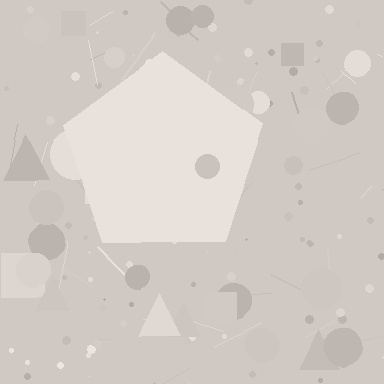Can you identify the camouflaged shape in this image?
The camouflaged shape is a pentagon.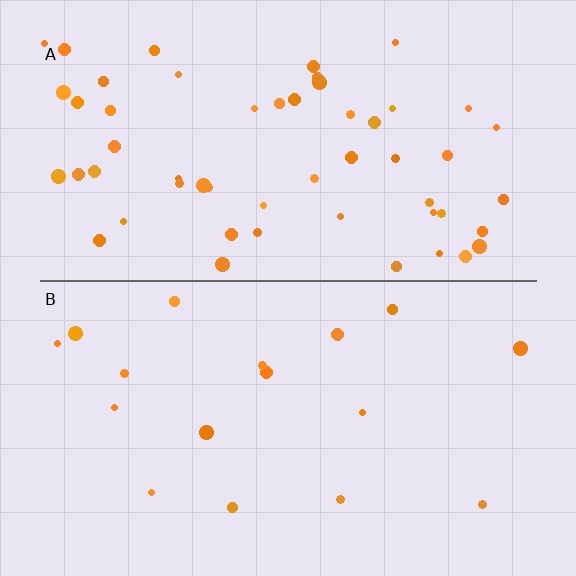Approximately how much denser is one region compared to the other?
Approximately 3.2× — region A over region B.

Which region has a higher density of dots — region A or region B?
A (the top).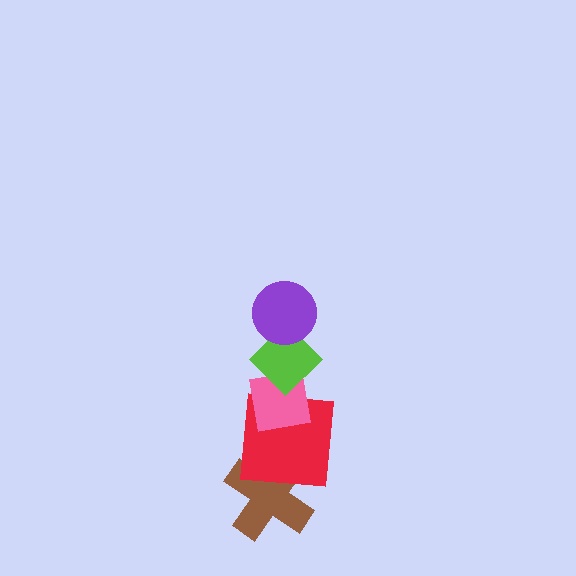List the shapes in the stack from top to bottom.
From top to bottom: the purple circle, the lime diamond, the pink square, the red square, the brown cross.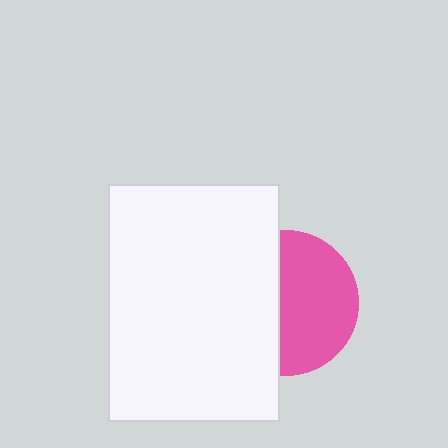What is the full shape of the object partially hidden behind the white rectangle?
The partially hidden object is a pink circle.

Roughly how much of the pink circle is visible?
About half of it is visible (roughly 55%).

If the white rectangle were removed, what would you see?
You would see the complete pink circle.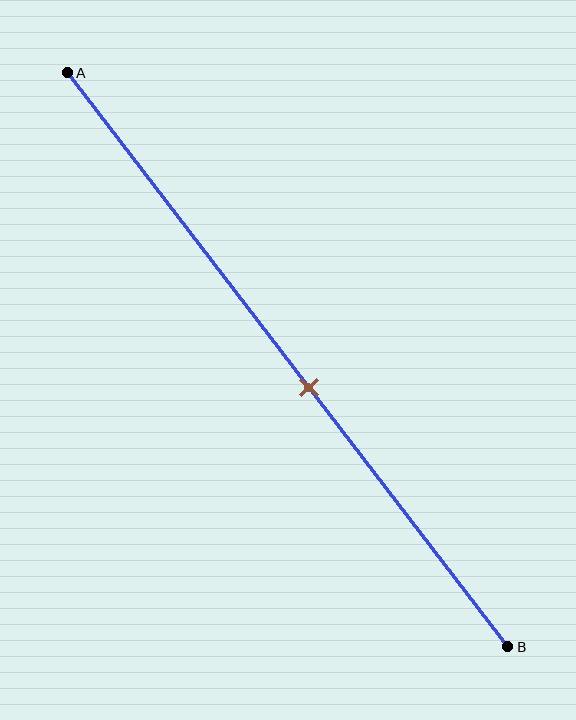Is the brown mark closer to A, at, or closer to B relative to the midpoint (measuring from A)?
The brown mark is closer to point B than the midpoint of segment AB.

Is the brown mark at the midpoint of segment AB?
No, the mark is at about 55% from A, not at the 50% midpoint.